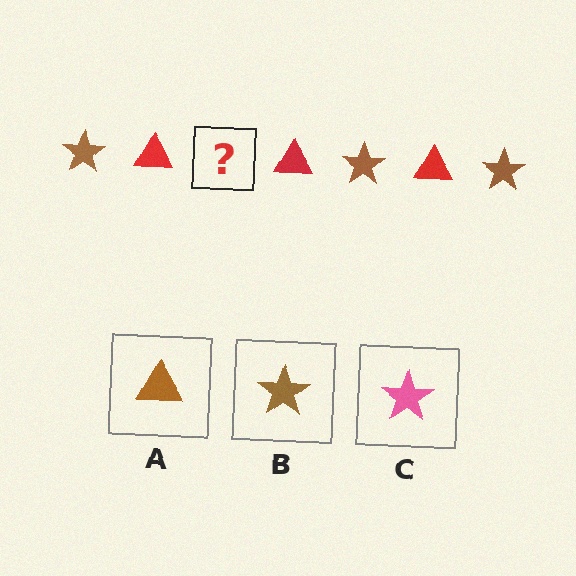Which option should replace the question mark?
Option B.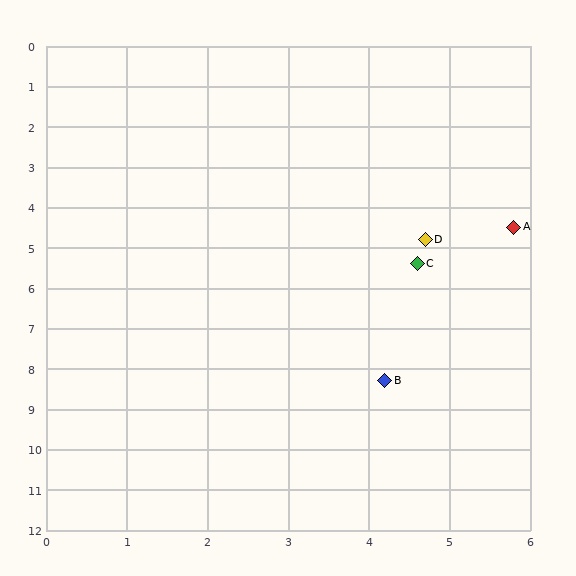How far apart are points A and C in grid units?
Points A and C are about 1.5 grid units apart.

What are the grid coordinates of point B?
Point B is at approximately (4.2, 8.3).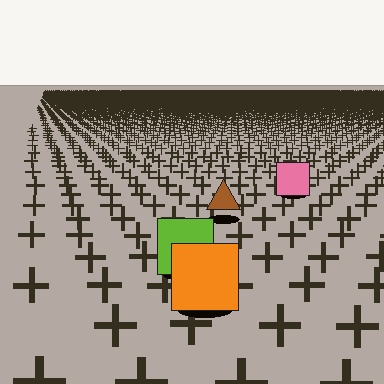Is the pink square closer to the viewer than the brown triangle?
No. The brown triangle is closer — you can tell from the texture gradient: the ground texture is coarser near it.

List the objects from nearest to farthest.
From nearest to farthest: the orange square, the lime square, the brown triangle, the pink square.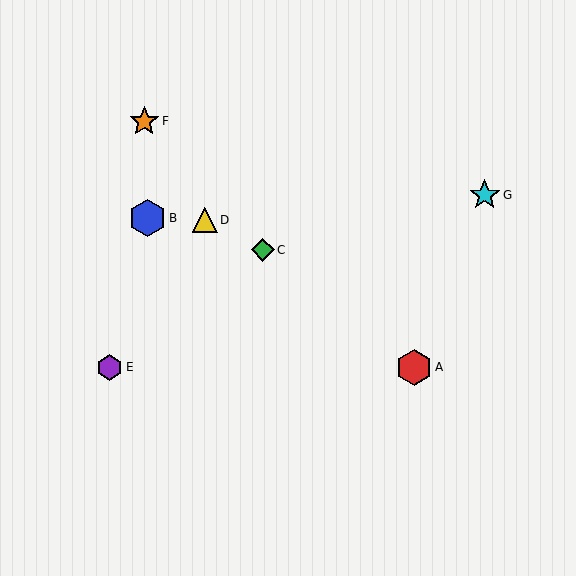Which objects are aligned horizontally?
Objects A, E are aligned horizontally.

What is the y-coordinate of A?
Object A is at y≈367.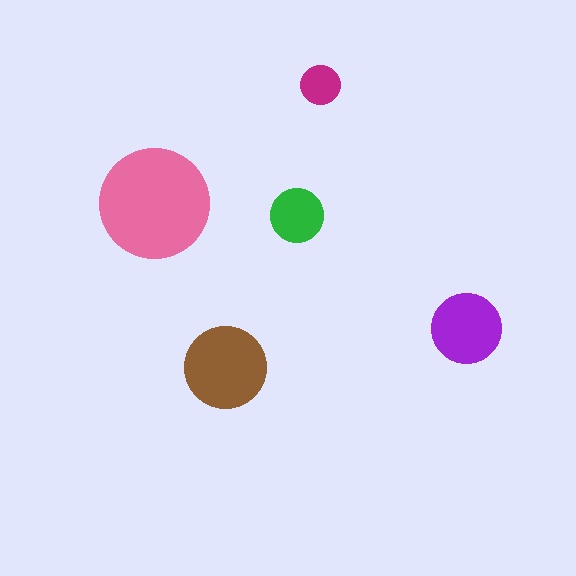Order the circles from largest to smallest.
the pink one, the brown one, the purple one, the green one, the magenta one.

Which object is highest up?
The magenta circle is topmost.